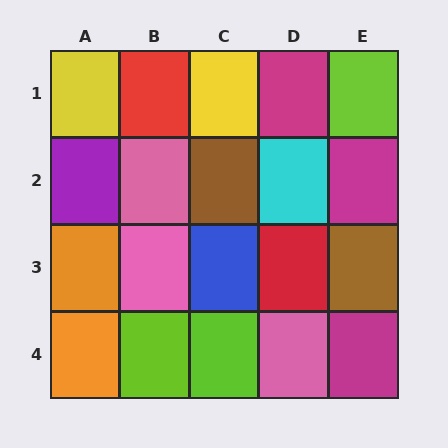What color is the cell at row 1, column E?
Lime.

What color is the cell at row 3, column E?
Brown.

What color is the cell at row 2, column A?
Purple.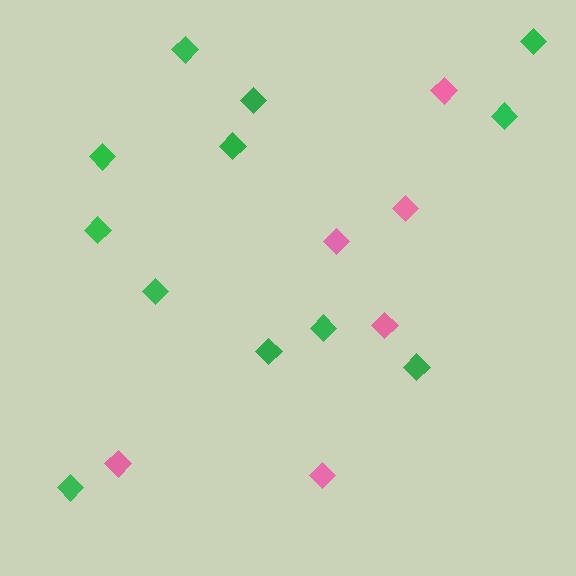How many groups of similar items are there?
There are 2 groups: one group of green diamonds (12) and one group of pink diamonds (6).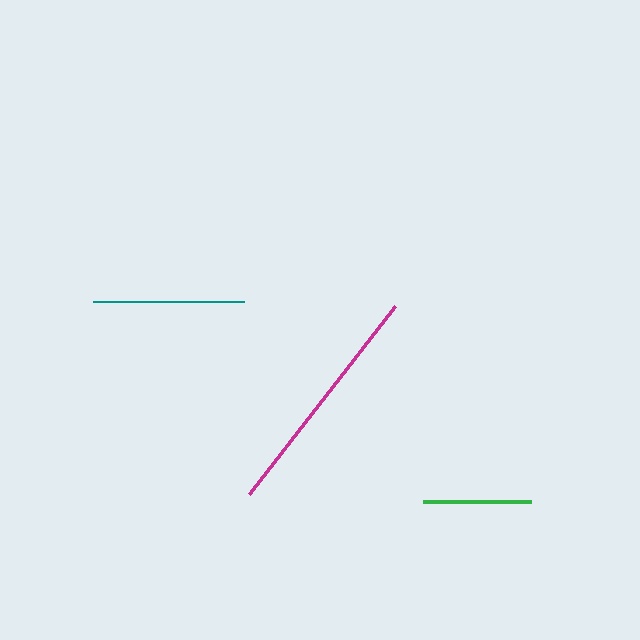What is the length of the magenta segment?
The magenta segment is approximately 238 pixels long.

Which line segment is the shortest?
The green line is the shortest at approximately 108 pixels.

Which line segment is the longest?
The magenta line is the longest at approximately 238 pixels.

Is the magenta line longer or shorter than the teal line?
The magenta line is longer than the teal line.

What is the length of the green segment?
The green segment is approximately 108 pixels long.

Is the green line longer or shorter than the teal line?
The teal line is longer than the green line.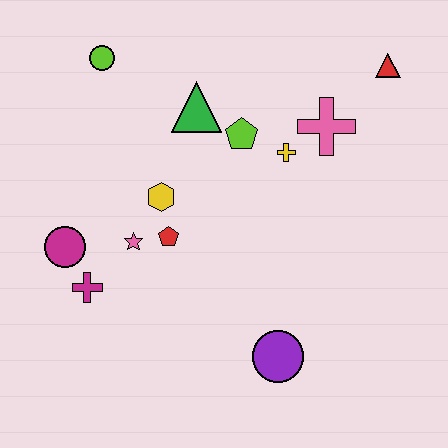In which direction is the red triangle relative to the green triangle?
The red triangle is to the right of the green triangle.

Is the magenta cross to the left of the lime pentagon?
Yes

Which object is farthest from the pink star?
The red triangle is farthest from the pink star.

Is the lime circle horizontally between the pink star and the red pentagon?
No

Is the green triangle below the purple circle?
No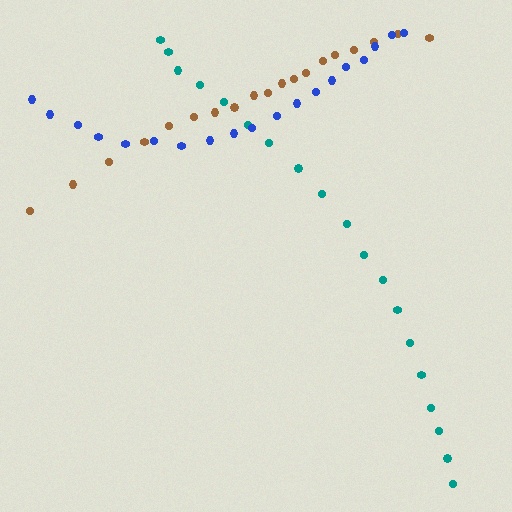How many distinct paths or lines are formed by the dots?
There are 3 distinct paths.